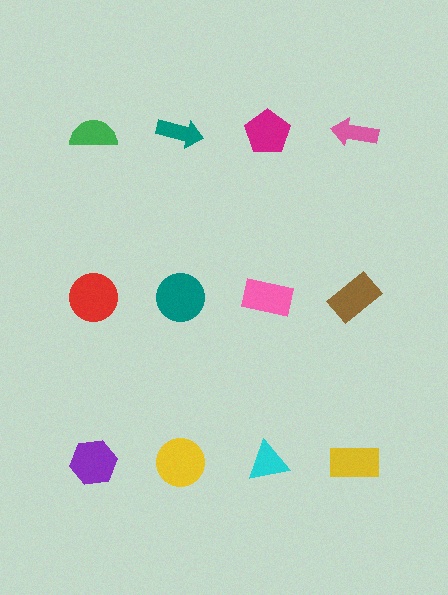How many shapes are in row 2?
4 shapes.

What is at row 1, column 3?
A magenta pentagon.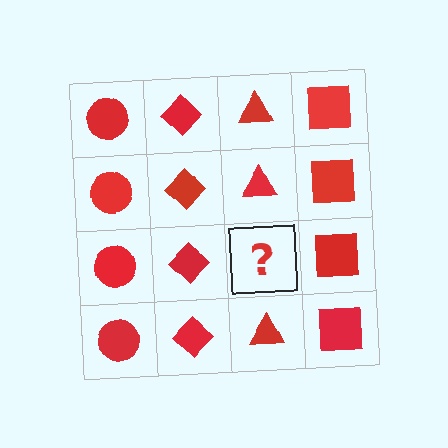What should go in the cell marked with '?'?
The missing cell should contain a red triangle.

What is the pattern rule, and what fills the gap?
The rule is that each column has a consistent shape. The gap should be filled with a red triangle.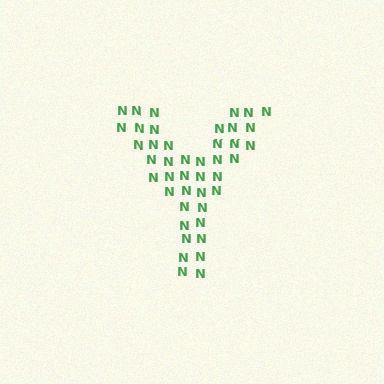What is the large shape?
The large shape is the letter Y.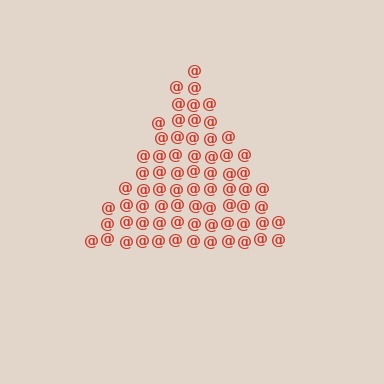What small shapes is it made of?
It is made of small at signs.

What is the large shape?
The large shape is a triangle.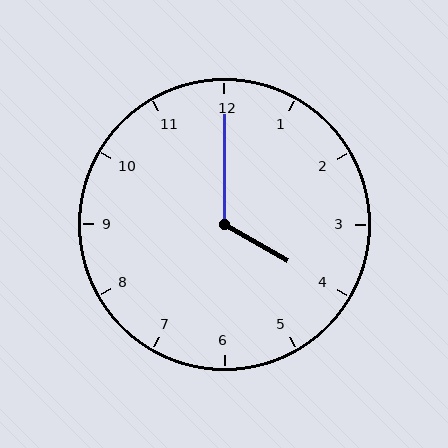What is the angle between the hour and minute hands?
Approximately 120 degrees.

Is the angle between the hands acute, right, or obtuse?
It is obtuse.